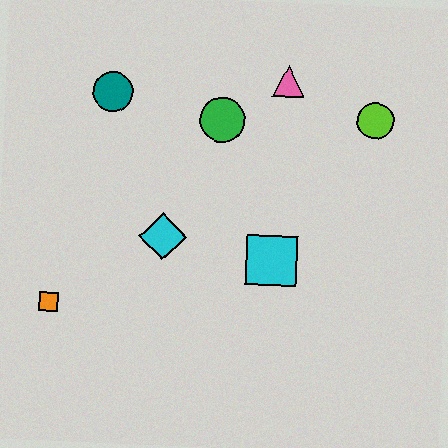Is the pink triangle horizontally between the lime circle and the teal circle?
Yes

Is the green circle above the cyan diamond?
Yes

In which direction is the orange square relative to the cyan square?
The orange square is to the left of the cyan square.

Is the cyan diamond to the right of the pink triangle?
No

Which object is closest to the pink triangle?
The green circle is closest to the pink triangle.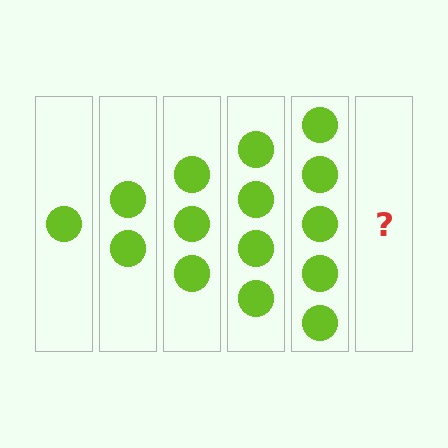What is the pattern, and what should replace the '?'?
The pattern is that each step adds one more circle. The '?' should be 6 circles.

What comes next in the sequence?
The next element should be 6 circles.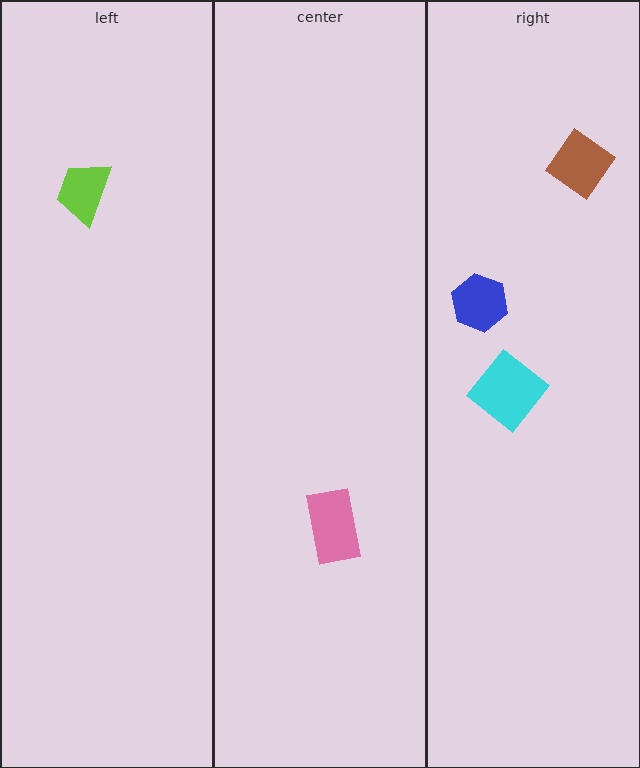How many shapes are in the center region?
1.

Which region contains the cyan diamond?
The right region.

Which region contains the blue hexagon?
The right region.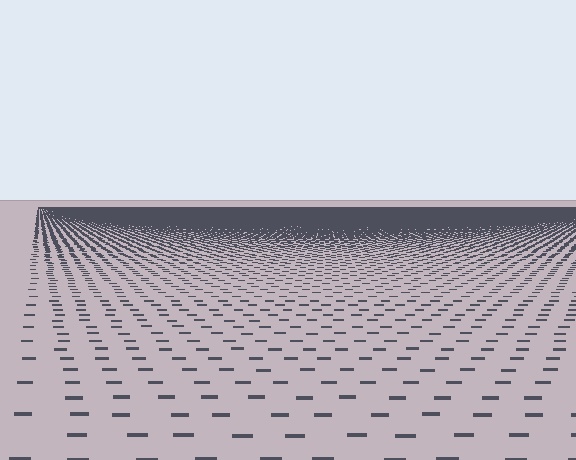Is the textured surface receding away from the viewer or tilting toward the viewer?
The surface is receding away from the viewer. Texture elements get smaller and denser toward the top.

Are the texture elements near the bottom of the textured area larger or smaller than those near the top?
Larger. Near the bottom, elements are closer to the viewer and appear at a bigger on-screen size.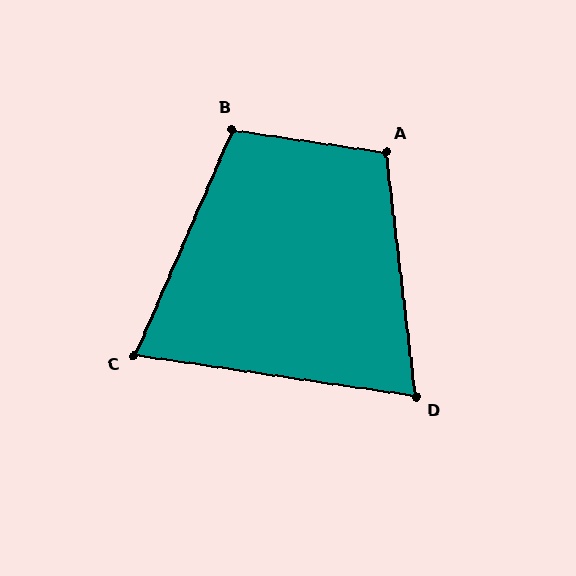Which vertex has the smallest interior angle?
C, at approximately 75 degrees.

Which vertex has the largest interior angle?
A, at approximately 105 degrees.